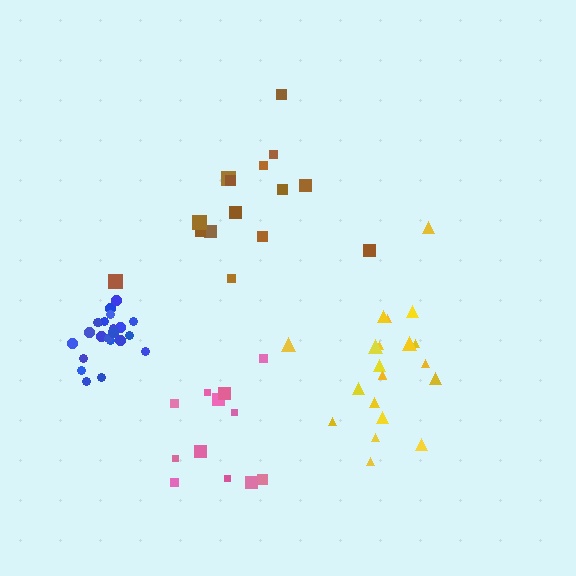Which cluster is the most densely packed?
Blue.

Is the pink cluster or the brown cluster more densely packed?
Brown.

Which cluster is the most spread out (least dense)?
Pink.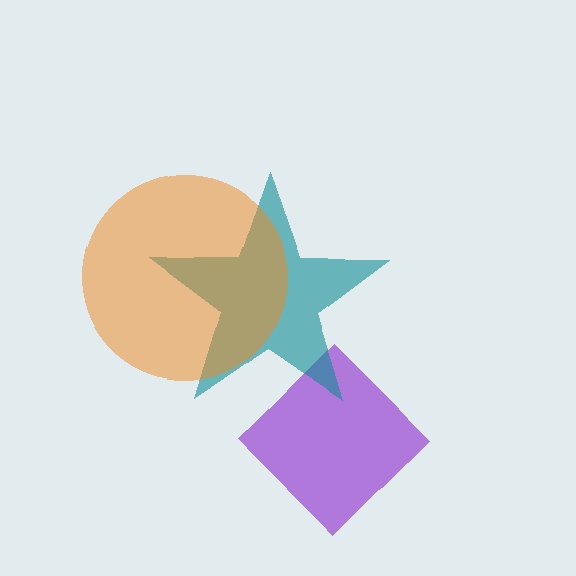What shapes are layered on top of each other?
The layered shapes are: a purple diamond, a teal star, an orange circle.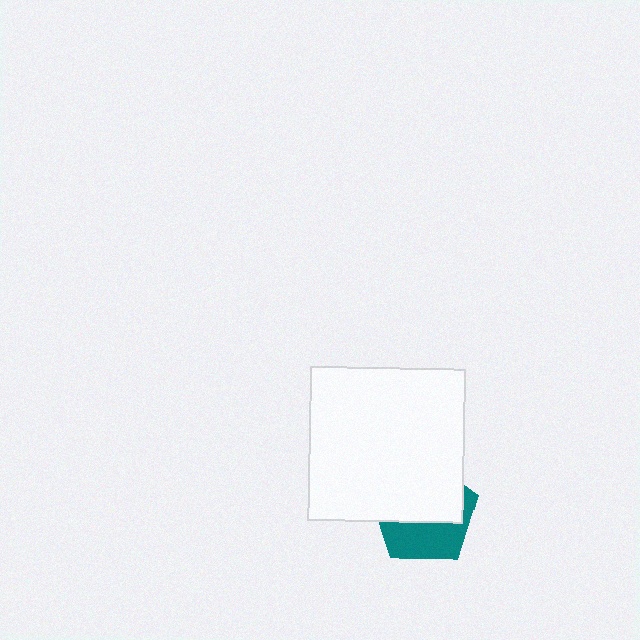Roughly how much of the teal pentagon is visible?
A small part of it is visible (roughly 41%).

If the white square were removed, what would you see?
You would see the complete teal pentagon.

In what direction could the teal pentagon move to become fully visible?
The teal pentagon could move down. That would shift it out from behind the white square entirely.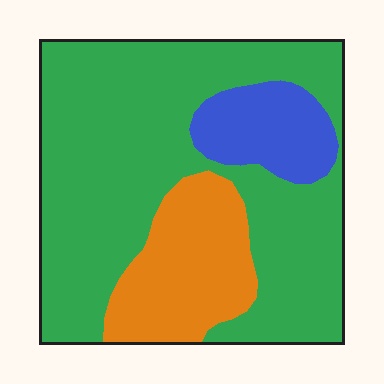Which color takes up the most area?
Green, at roughly 70%.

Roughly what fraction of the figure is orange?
Orange takes up about one fifth (1/5) of the figure.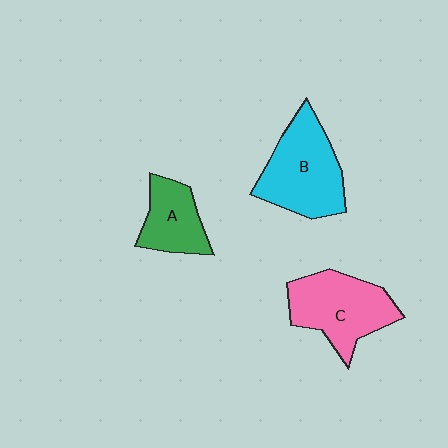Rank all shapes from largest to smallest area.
From largest to smallest: B (cyan), C (pink), A (green).